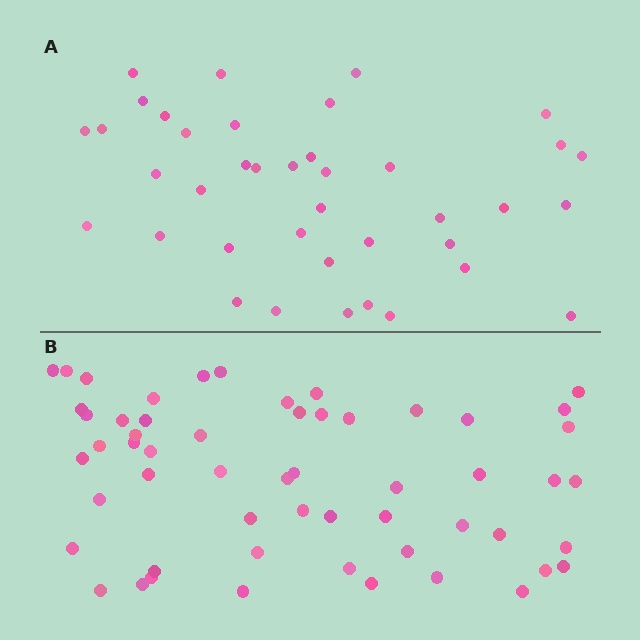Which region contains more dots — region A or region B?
Region B (the bottom region) has more dots.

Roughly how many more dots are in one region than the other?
Region B has approximately 15 more dots than region A.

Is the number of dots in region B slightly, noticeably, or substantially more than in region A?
Region B has noticeably more, but not dramatically so. The ratio is roughly 1.4 to 1.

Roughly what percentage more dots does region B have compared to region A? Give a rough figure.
About 45% more.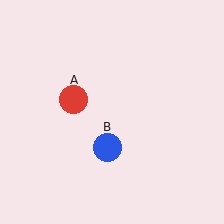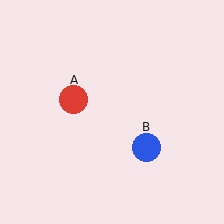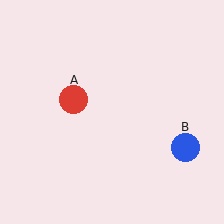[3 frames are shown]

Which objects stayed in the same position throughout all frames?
Red circle (object A) remained stationary.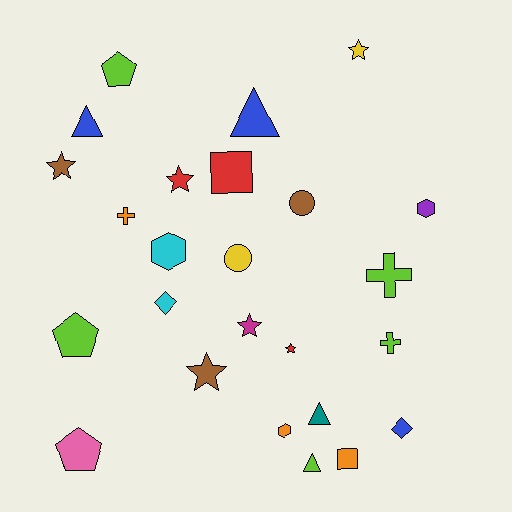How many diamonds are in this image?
There are 2 diamonds.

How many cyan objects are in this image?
There are 2 cyan objects.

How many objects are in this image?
There are 25 objects.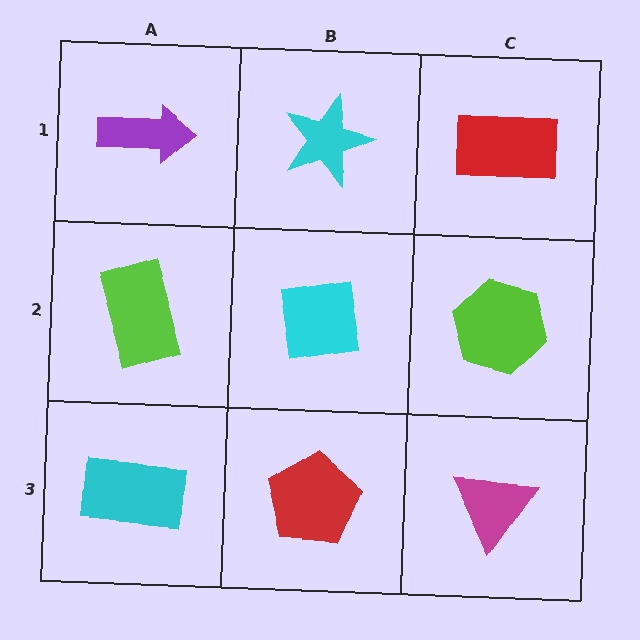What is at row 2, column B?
A cyan square.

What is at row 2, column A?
A lime rectangle.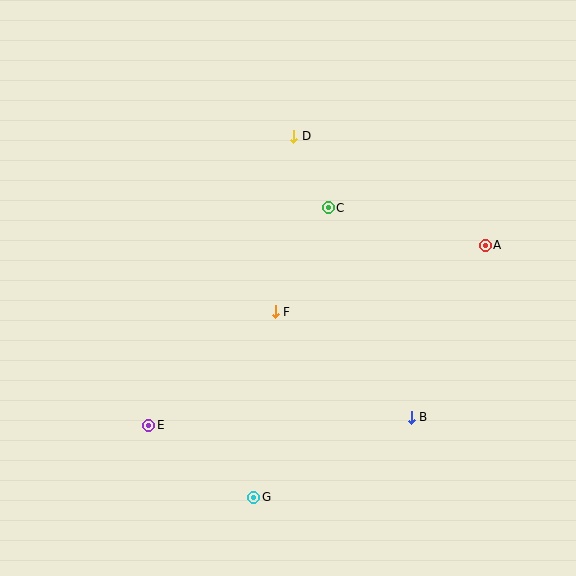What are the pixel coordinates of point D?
Point D is at (294, 136).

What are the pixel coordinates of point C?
Point C is at (328, 208).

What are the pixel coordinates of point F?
Point F is at (275, 312).